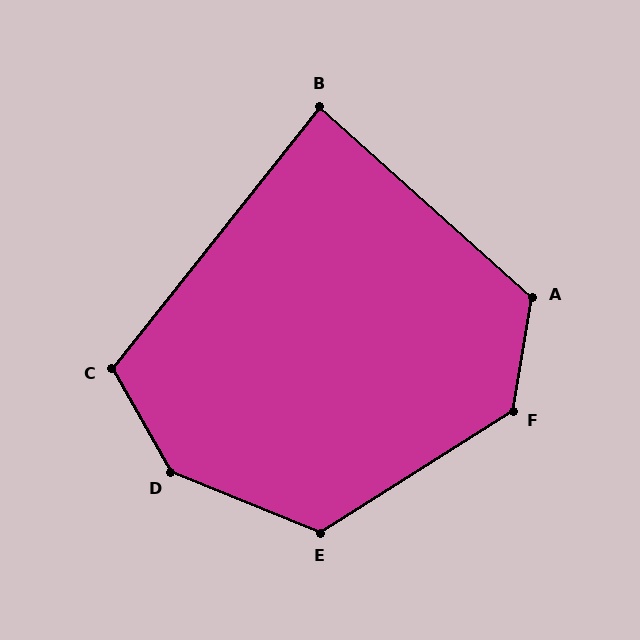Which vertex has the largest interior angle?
D, at approximately 142 degrees.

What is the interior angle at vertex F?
Approximately 132 degrees (obtuse).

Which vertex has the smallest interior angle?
B, at approximately 86 degrees.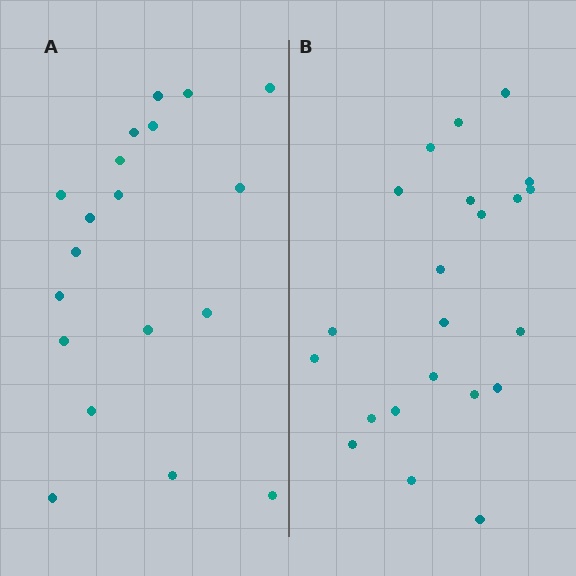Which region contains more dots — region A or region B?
Region B (the right region) has more dots.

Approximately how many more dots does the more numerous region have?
Region B has just a few more — roughly 2 or 3 more dots than region A.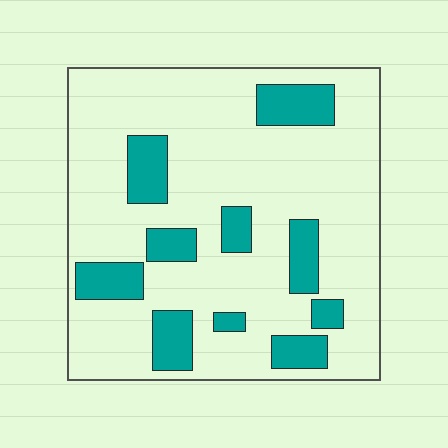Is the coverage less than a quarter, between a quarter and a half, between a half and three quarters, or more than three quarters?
Less than a quarter.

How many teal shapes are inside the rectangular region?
10.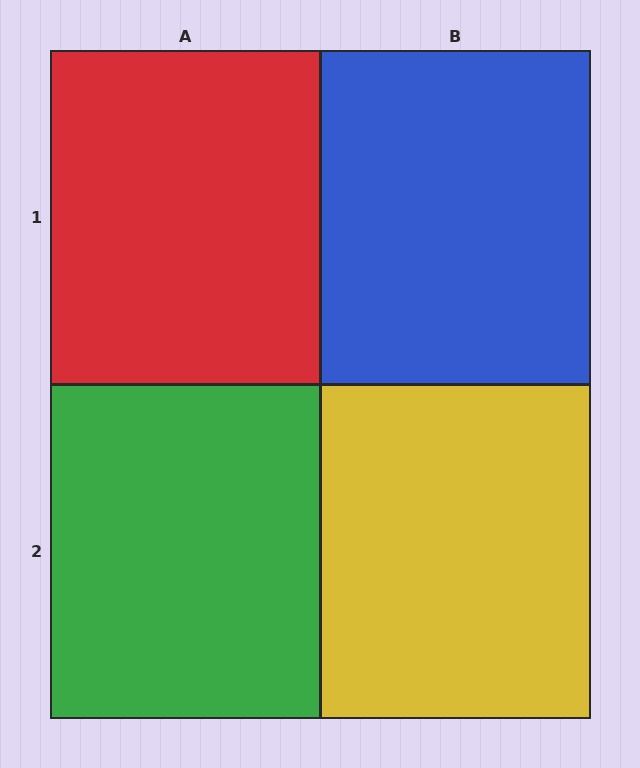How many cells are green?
1 cell is green.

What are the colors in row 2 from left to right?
Green, yellow.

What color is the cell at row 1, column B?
Blue.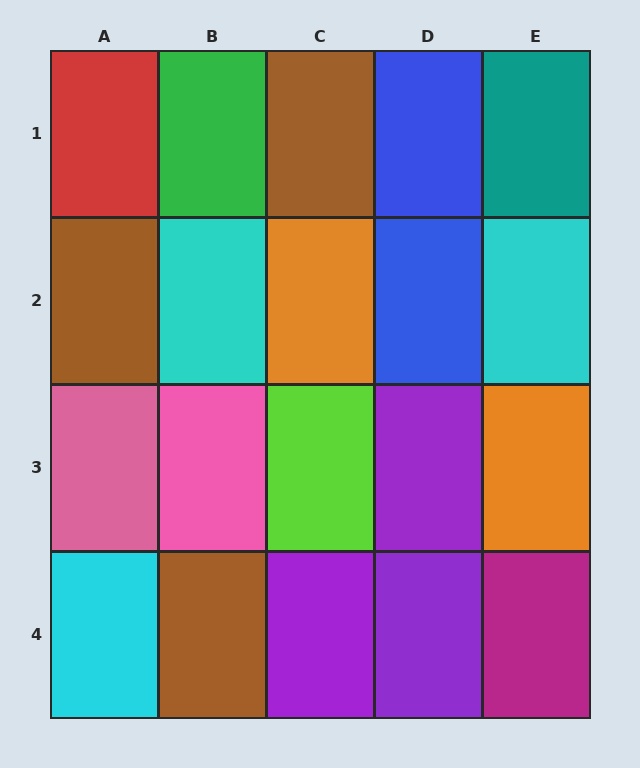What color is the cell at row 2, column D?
Blue.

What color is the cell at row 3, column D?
Purple.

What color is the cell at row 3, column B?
Pink.